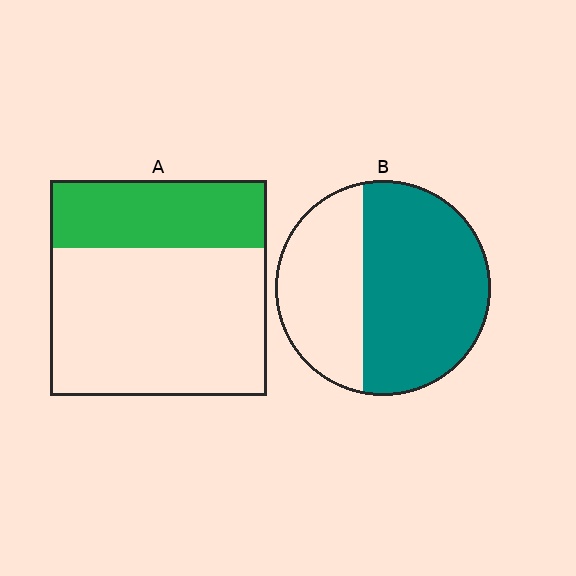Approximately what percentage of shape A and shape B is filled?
A is approximately 30% and B is approximately 60%.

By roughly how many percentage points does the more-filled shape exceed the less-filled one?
By roughly 30 percentage points (B over A).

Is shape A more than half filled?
No.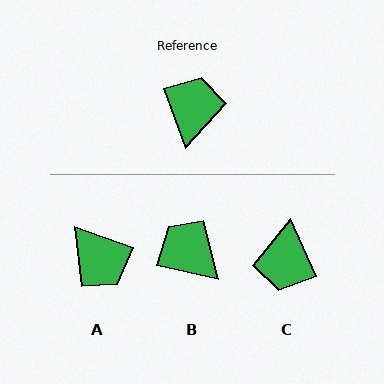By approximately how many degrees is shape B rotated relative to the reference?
Approximately 57 degrees counter-clockwise.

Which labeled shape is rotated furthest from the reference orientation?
C, about 176 degrees away.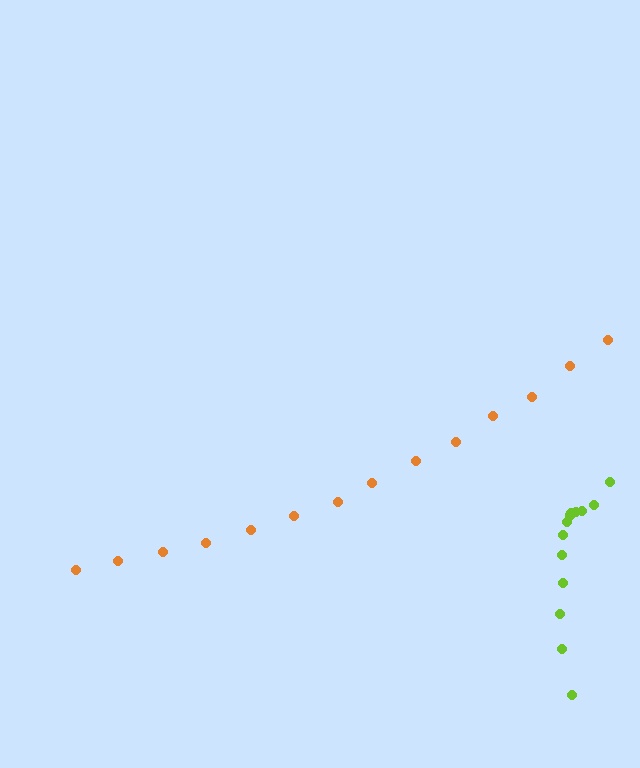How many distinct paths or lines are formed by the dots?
There are 2 distinct paths.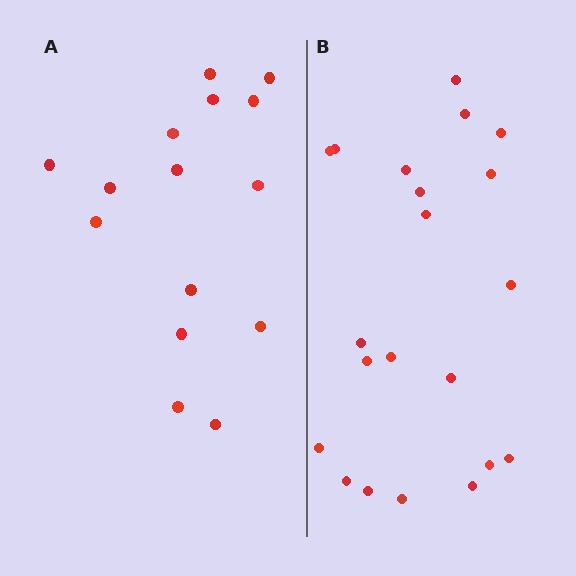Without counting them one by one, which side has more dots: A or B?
Region B (the right region) has more dots.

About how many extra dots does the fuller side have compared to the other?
Region B has about 6 more dots than region A.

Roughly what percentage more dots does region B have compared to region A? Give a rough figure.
About 40% more.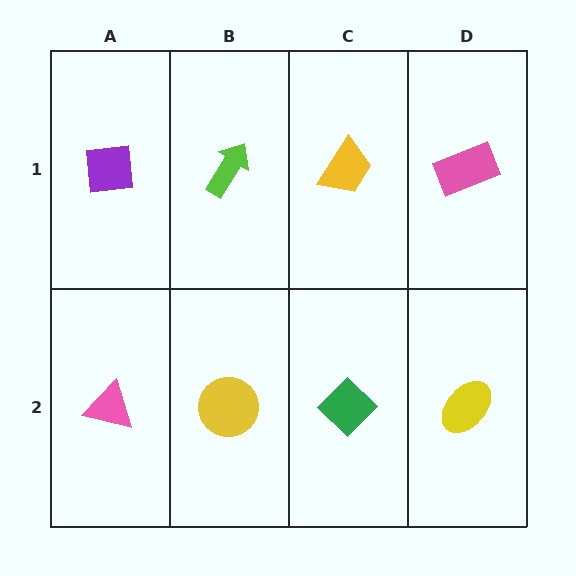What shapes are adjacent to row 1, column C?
A green diamond (row 2, column C), a lime arrow (row 1, column B), a pink rectangle (row 1, column D).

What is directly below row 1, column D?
A yellow ellipse.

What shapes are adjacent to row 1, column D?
A yellow ellipse (row 2, column D), a yellow trapezoid (row 1, column C).